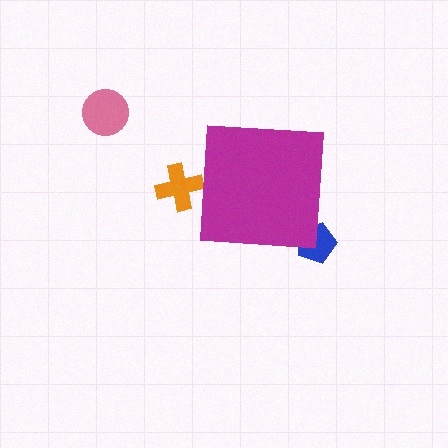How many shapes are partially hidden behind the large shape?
2 shapes are partially hidden.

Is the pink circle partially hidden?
No, the pink circle is fully visible.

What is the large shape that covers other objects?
A magenta square.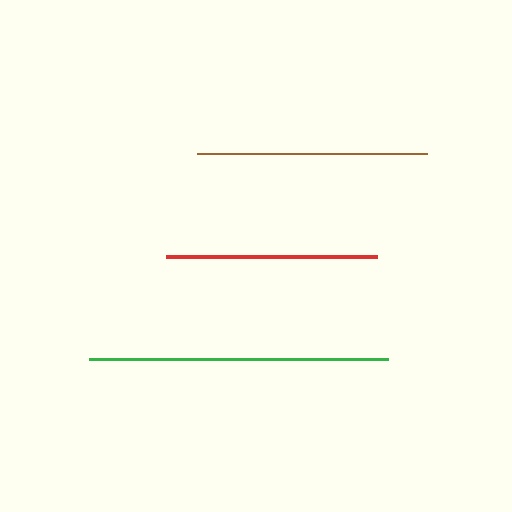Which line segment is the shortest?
The red line is the shortest at approximately 212 pixels.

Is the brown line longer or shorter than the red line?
The brown line is longer than the red line.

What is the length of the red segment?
The red segment is approximately 212 pixels long.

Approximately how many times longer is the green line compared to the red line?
The green line is approximately 1.4 times the length of the red line.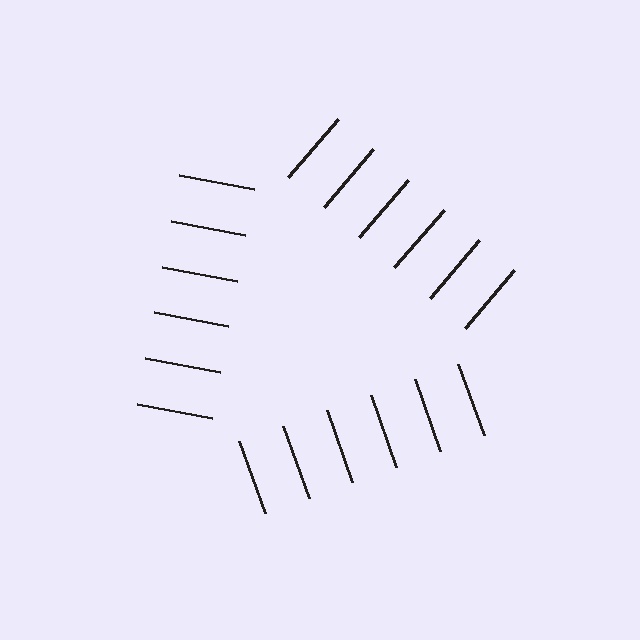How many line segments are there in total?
18 — 6 along each of the 3 edges.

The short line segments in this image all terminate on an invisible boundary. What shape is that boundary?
An illusory triangle — the line segments terminate on its edges but no continuous stroke is drawn.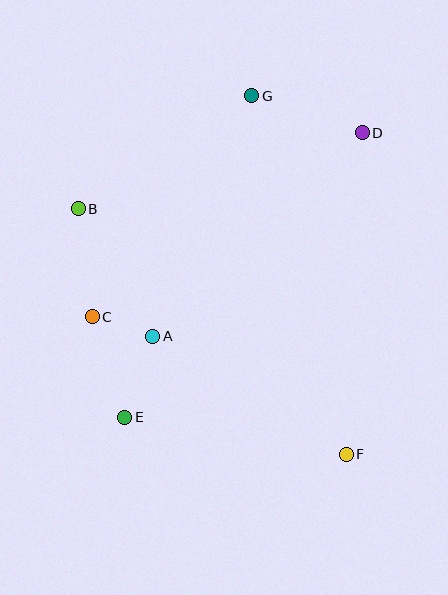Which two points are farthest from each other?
Points F and G are farthest from each other.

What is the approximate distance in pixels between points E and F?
The distance between E and F is approximately 225 pixels.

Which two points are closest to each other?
Points A and C are closest to each other.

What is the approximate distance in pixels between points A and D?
The distance between A and D is approximately 292 pixels.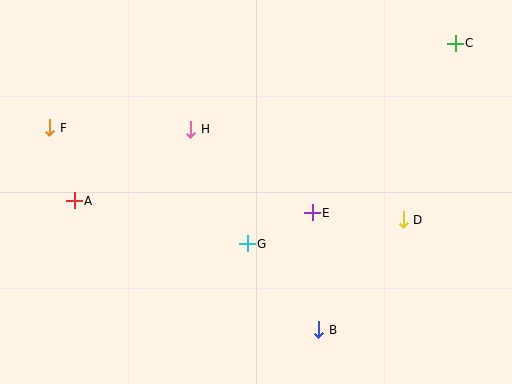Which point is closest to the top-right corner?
Point C is closest to the top-right corner.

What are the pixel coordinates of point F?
Point F is at (50, 128).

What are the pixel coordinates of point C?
Point C is at (455, 43).